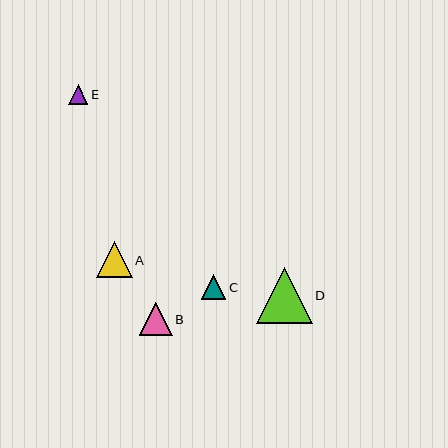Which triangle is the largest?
Triangle D is the largest with a size of approximately 56 pixels.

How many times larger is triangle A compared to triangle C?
Triangle A is approximately 1.5 times the size of triangle C.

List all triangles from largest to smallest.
From largest to smallest: D, A, B, C, E.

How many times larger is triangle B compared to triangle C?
Triangle B is approximately 1.3 times the size of triangle C.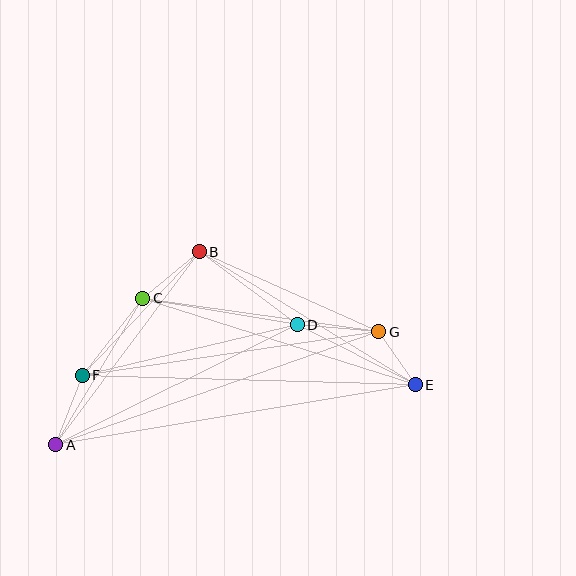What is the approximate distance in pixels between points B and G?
The distance between B and G is approximately 197 pixels.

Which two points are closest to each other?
Points E and G are closest to each other.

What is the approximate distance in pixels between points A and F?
The distance between A and F is approximately 74 pixels.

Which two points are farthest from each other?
Points A and E are farthest from each other.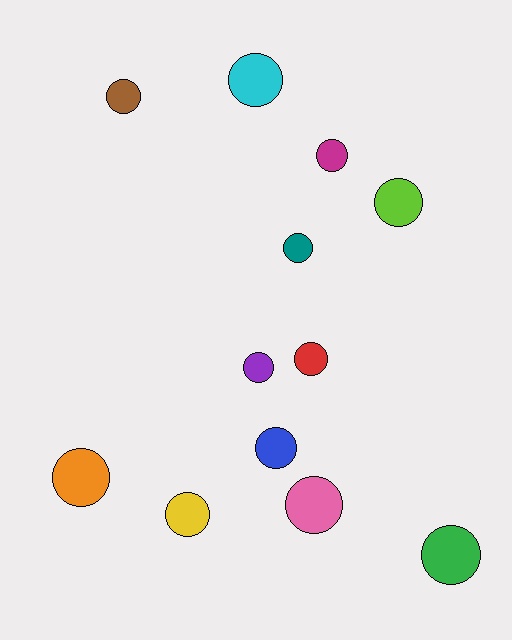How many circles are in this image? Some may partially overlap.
There are 12 circles.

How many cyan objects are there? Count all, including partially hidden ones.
There is 1 cyan object.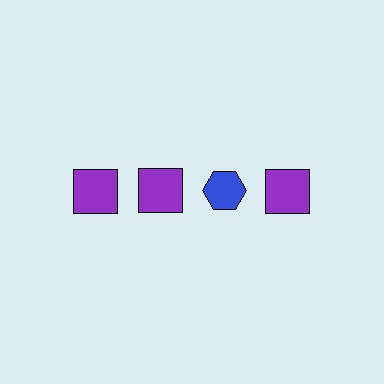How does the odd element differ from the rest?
It differs in both color (blue instead of purple) and shape (hexagon instead of square).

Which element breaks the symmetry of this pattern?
The blue hexagon in the top row, center column breaks the symmetry. All other shapes are purple squares.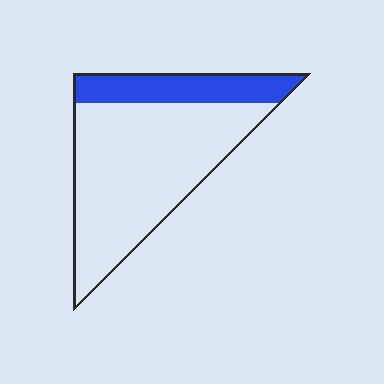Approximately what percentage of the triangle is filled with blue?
Approximately 25%.